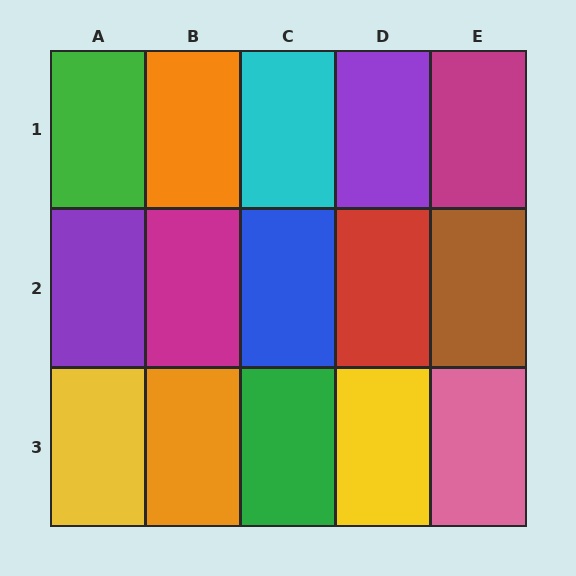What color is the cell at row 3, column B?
Orange.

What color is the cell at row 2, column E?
Brown.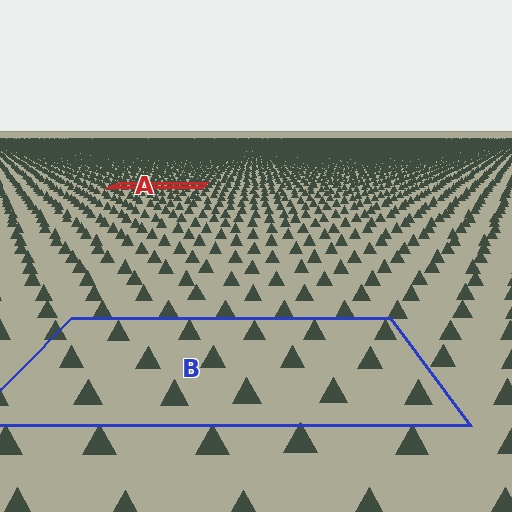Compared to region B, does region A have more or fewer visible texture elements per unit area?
Region A has more texture elements per unit area — they are packed more densely because it is farther away.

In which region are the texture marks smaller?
The texture marks are smaller in region A, because it is farther away.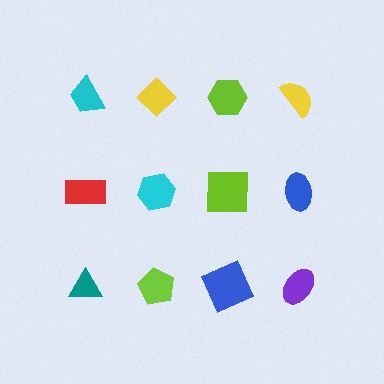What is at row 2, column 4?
A blue ellipse.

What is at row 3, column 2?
A lime pentagon.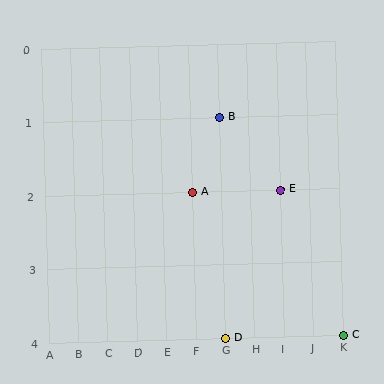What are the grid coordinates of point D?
Point D is at grid coordinates (G, 4).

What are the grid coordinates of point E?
Point E is at grid coordinates (I, 2).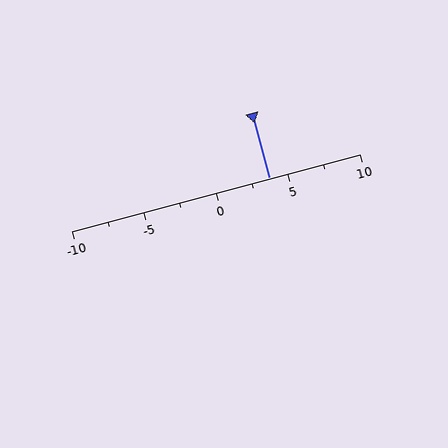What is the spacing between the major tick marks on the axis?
The major ticks are spaced 5 apart.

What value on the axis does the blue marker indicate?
The marker indicates approximately 3.8.